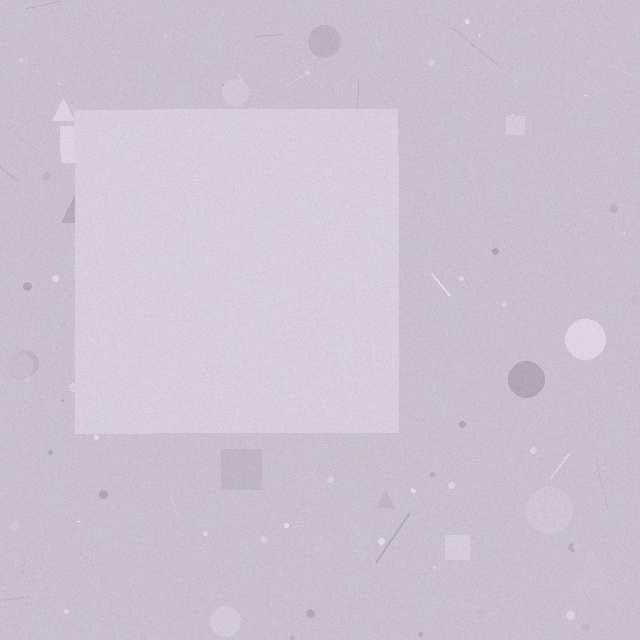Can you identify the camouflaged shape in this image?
The camouflaged shape is a square.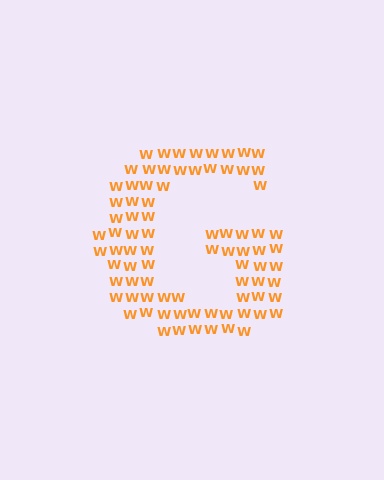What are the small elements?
The small elements are letter W's.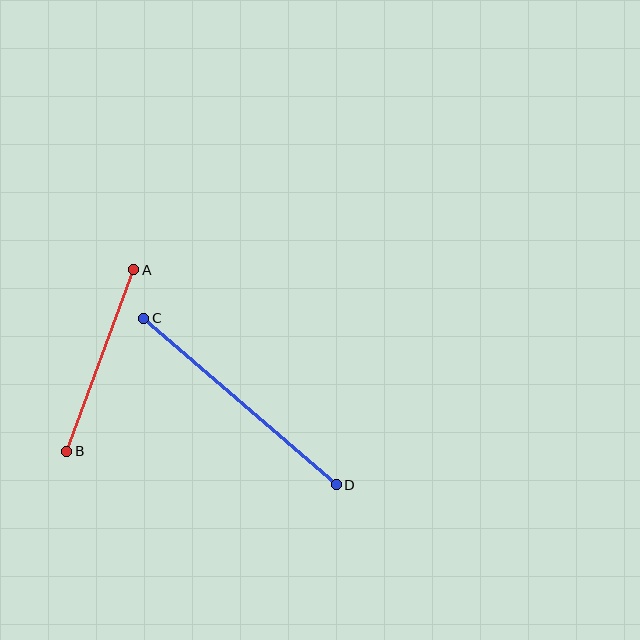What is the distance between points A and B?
The distance is approximately 193 pixels.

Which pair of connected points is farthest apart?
Points C and D are farthest apart.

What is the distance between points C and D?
The distance is approximately 254 pixels.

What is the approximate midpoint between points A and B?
The midpoint is at approximately (100, 361) pixels.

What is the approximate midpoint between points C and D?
The midpoint is at approximately (240, 401) pixels.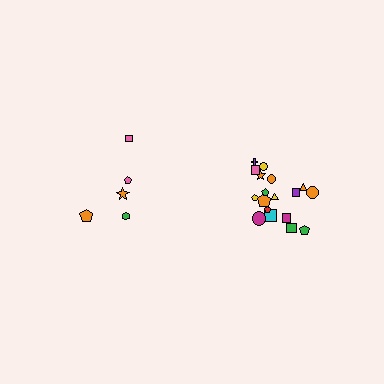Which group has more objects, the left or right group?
The right group.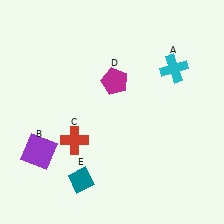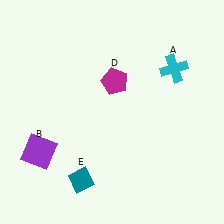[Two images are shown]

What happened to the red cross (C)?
The red cross (C) was removed in Image 2. It was in the bottom-left area of Image 1.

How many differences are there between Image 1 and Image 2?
There is 1 difference between the two images.